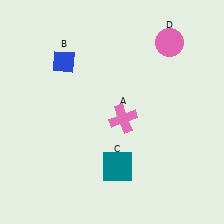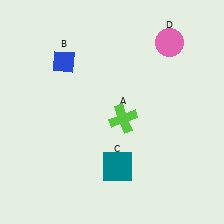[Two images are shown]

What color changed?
The cross (A) changed from pink in Image 1 to lime in Image 2.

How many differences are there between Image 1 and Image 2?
There is 1 difference between the two images.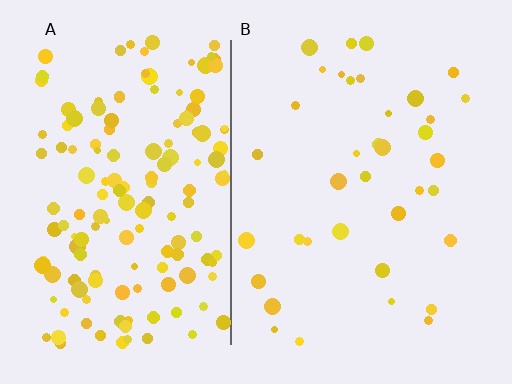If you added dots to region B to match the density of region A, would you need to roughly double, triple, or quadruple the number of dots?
Approximately quadruple.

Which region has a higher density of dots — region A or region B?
A (the left).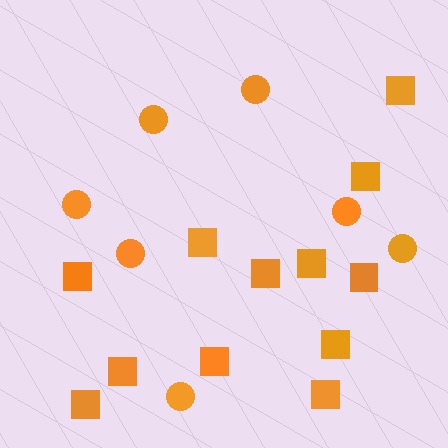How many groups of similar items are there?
There are 2 groups: one group of squares (12) and one group of circles (7).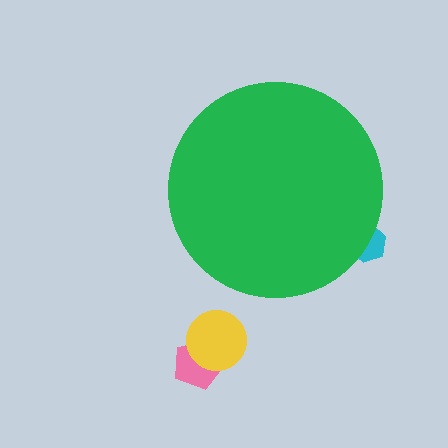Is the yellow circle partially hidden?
No, the yellow circle is fully visible.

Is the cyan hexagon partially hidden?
Yes, the cyan hexagon is partially hidden behind the green circle.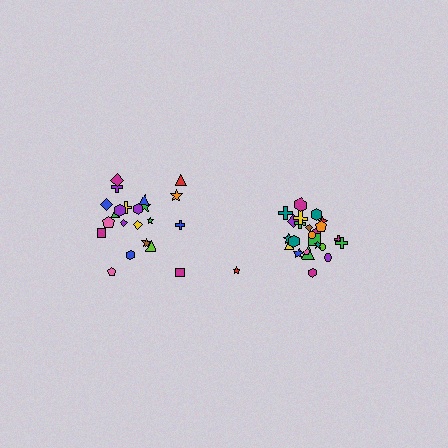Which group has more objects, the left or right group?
The right group.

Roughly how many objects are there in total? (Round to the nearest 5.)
Roughly 45 objects in total.